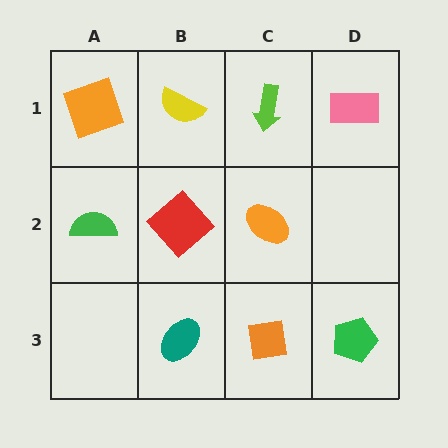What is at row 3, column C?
An orange square.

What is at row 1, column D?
A pink rectangle.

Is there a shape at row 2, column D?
No, that cell is empty.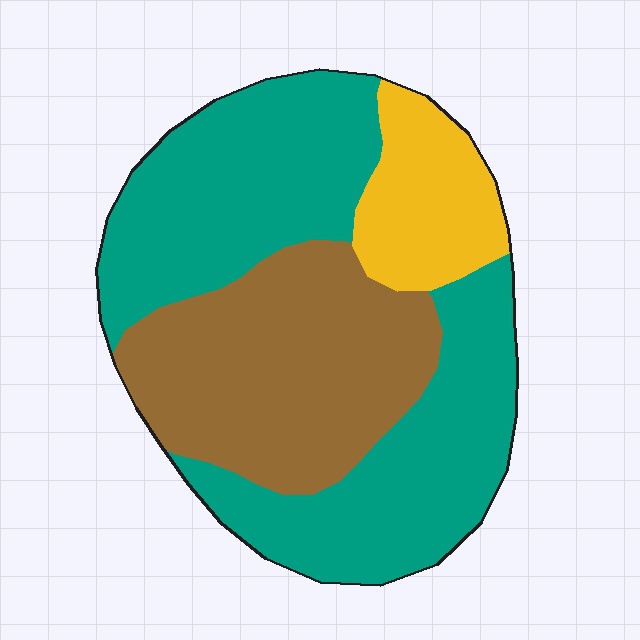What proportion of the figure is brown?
Brown covers roughly 35% of the figure.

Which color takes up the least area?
Yellow, at roughly 15%.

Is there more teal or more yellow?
Teal.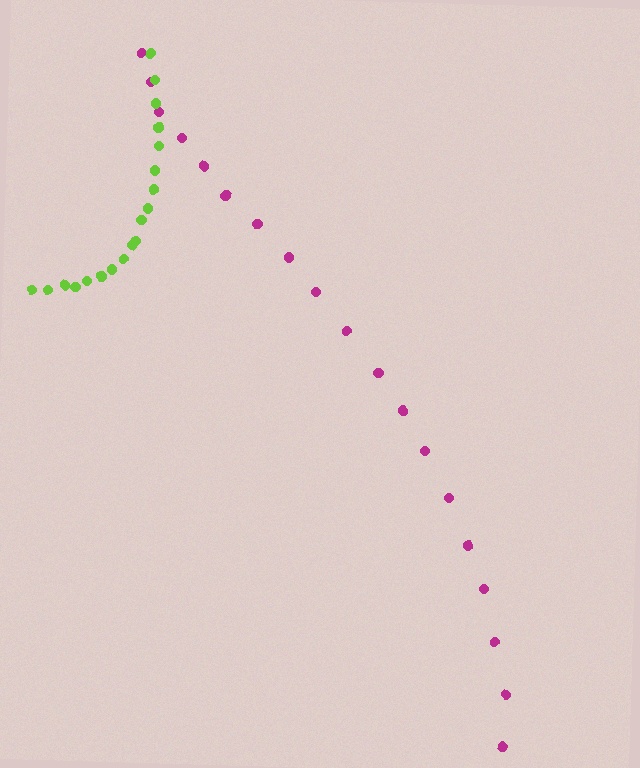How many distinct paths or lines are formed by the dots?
There are 2 distinct paths.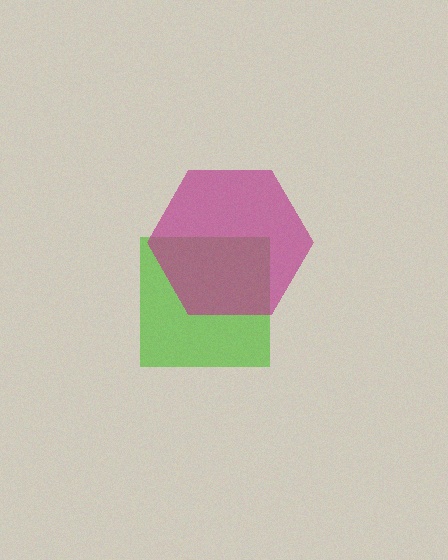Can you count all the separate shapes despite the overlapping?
Yes, there are 2 separate shapes.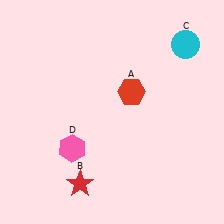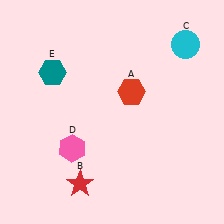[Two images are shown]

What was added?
A teal hexagon (E) was added in Image 2.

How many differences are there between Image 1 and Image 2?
There is 1 difference between the two images.